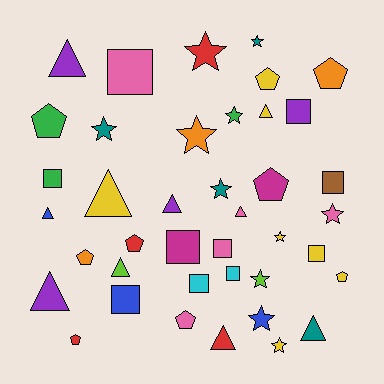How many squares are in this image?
There are 10 squares.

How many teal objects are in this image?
There are 4 teal objects.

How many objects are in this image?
There are 40 objects.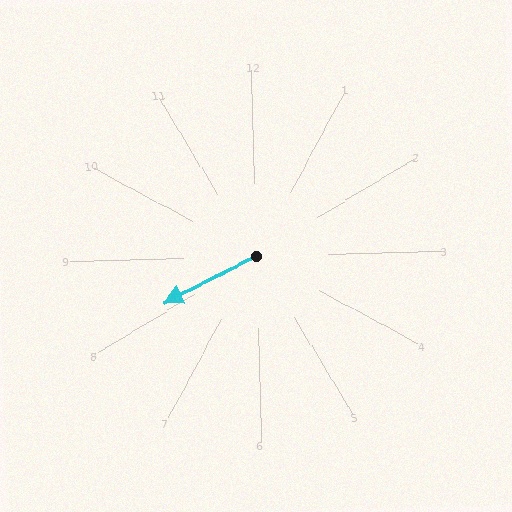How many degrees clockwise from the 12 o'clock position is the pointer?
Approximately 245 degrees.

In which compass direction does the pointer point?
Southwest.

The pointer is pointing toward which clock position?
Roughly 8 o'clock.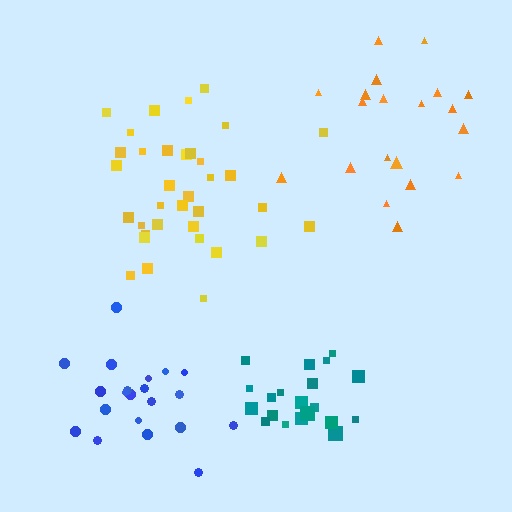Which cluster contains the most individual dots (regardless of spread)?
Yellow (35).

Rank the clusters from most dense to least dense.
teal, blue, yellow, orange.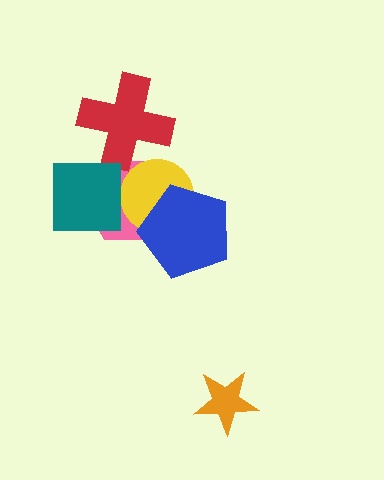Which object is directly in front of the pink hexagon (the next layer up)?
The yellow circle is directly in front of the pink hexagon.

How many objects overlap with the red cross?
1 object overlaps with the red cross.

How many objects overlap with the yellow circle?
2 objects overlap with the yellow circle.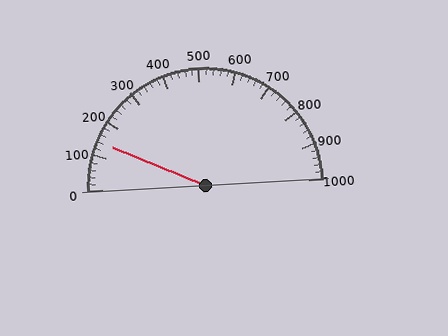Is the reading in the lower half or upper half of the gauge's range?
The reading is in the lower half of the range (0 to 1000).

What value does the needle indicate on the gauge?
The needle indicates approximately 140.